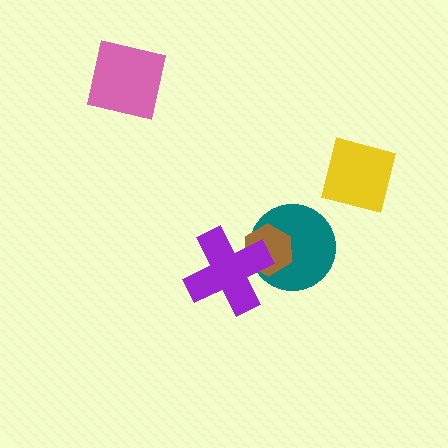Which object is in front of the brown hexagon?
The purple cross is in front of the brown hexagon.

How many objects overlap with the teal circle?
2 objects overlap with the teal circle.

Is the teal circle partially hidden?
Yes, it is partially covered by another shape.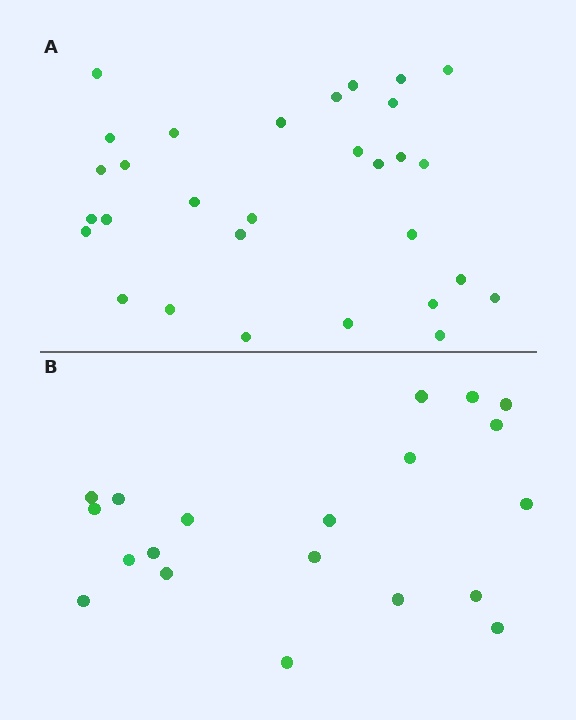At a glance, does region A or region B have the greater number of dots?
Region A (the top region) has more dots.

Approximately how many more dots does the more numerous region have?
Region A has roughly 10 or so more dots than region B.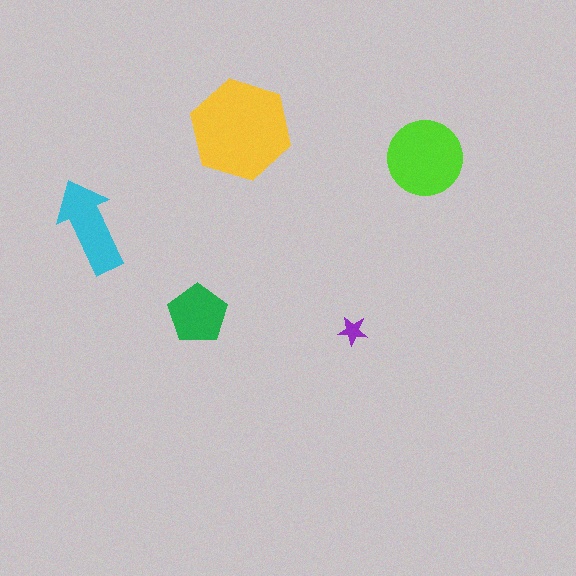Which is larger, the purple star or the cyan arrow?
The cyan arrow.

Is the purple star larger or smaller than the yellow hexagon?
Smaller.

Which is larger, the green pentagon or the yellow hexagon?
The yellow hexagon.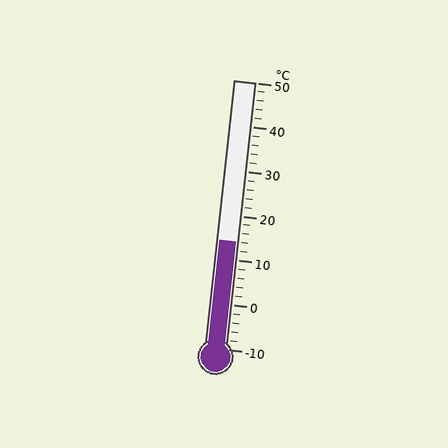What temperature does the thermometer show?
The thermometer shows approximately 14°C.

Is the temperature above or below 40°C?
The temperature is below 40°C.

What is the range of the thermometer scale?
The thermometer scale ranges from -10°C to 50°C.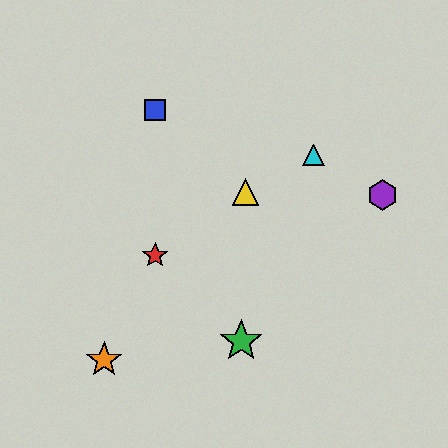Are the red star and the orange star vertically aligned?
No, the red star is at x≈155 and the orange star is at x≈104.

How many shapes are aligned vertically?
2 shapes (the red star, the blue square) are aligned vertically.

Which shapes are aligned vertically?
The red star, the blue square are aligned vertically.